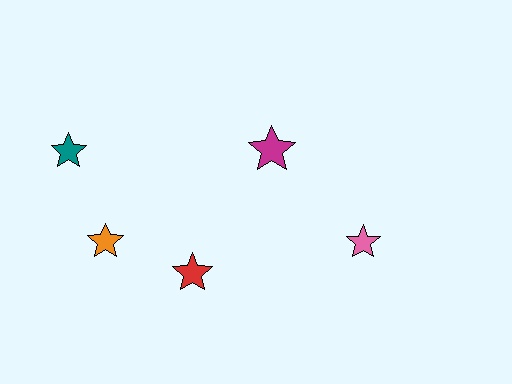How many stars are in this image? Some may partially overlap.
There are 5 stars.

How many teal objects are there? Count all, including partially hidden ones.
There is 1 teal object.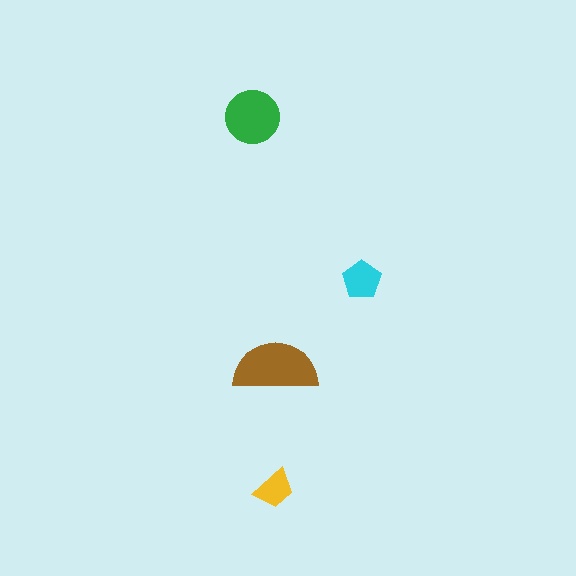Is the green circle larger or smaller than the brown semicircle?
Smaller.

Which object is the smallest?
The yellow trapezoid.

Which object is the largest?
The brown semicircle.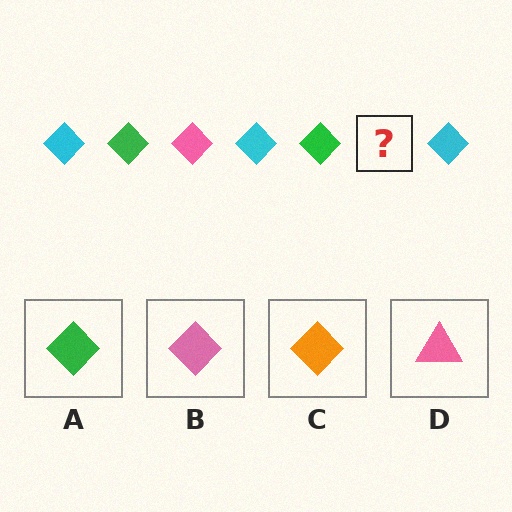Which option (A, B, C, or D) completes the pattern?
B.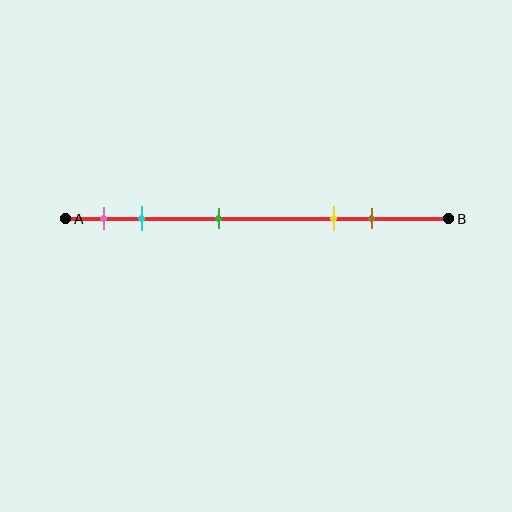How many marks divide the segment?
There are 5 marks dividing the segment.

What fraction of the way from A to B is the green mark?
The green mark is approximately 40% (0.4) of the way from A to B.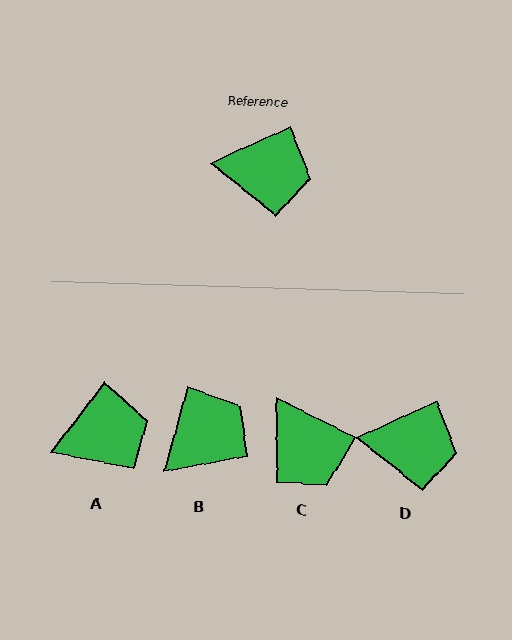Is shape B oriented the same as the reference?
No, it is off by about 50 degrees.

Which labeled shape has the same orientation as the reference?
D.